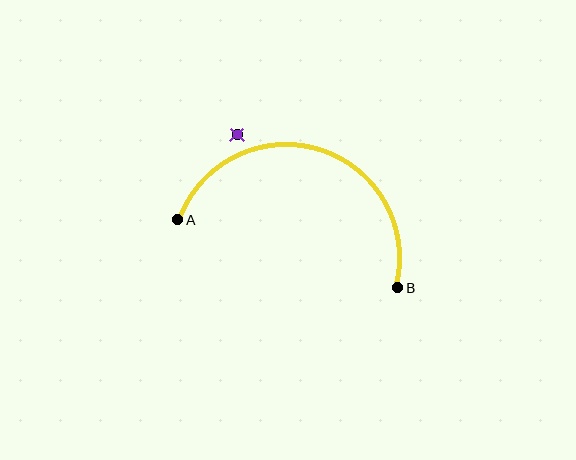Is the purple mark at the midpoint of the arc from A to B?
No — the purple mark does not lie on the arc at all. It sits slightly outside the curve.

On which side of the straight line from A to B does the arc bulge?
The arc bulges above the straight line connecting A and B.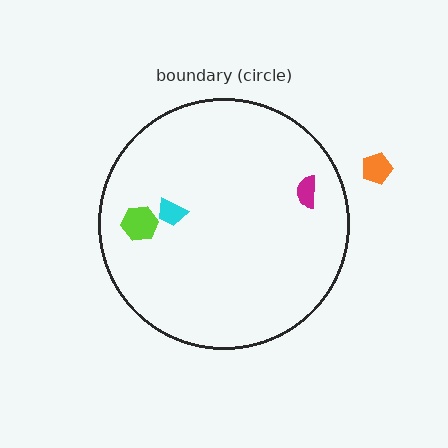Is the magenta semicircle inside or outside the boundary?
Inside.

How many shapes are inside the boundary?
3 inside, 1 outside.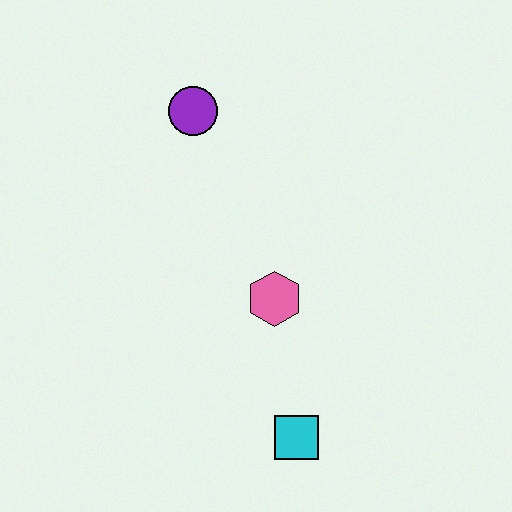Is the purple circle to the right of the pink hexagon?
No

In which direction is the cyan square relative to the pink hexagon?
The cyan square is below the pink hexagon.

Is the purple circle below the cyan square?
No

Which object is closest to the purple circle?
The pink hexagon is closest to the purple circle.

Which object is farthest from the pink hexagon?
The purple circle is farthest from the pink hexagon.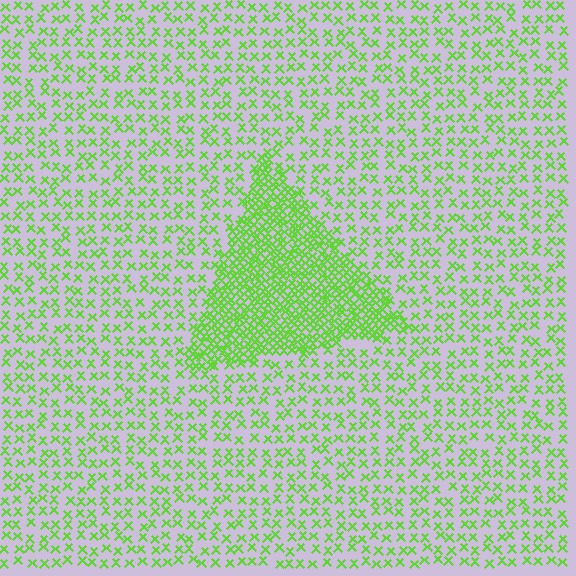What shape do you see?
I see a triangle.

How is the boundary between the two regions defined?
The boundary is defined by a change in element density (approximately 2.8x ratio). All elements are the same color, size, and shape.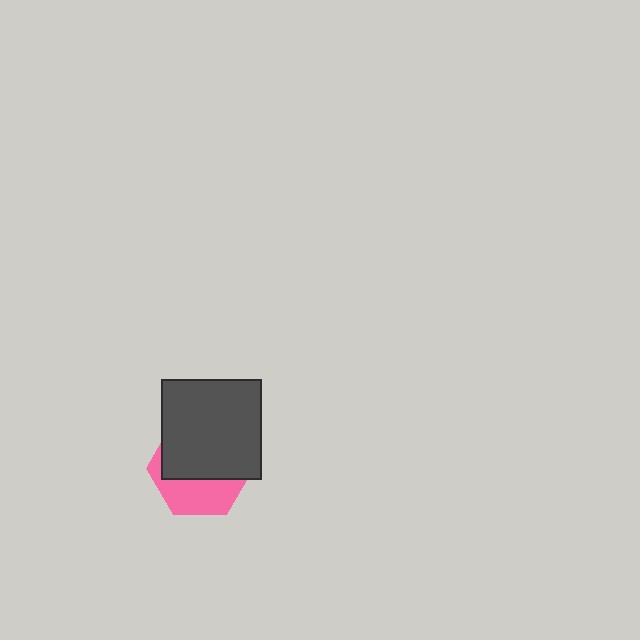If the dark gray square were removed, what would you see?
You would see the complete pink hexagon.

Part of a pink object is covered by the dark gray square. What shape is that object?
It is a hexagon.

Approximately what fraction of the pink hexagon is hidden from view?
Roughly 60% of the pink hexagon is hidden behind the dark gray square.